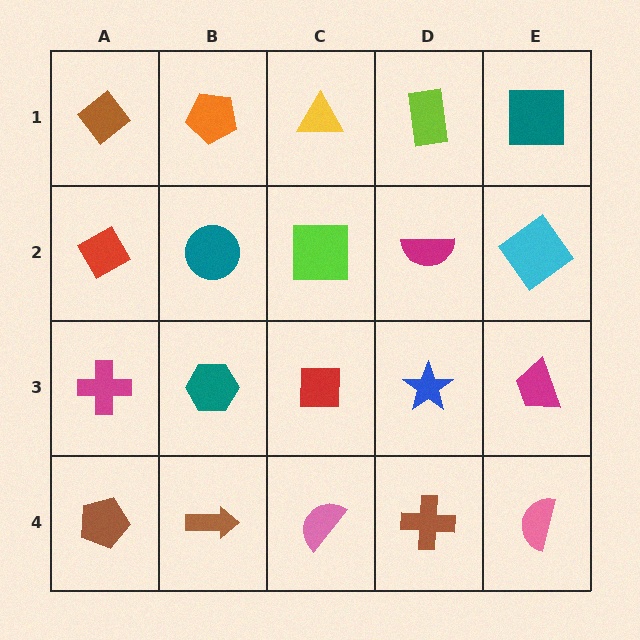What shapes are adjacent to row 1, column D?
A magenta semicircle (row 2, column D), a yellow triangle (row 1, column C), a teal square (row 1, column E).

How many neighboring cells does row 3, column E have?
3.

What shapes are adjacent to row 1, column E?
A cyan diamond (row 2, column E), a lime rectangle (row 1, column D).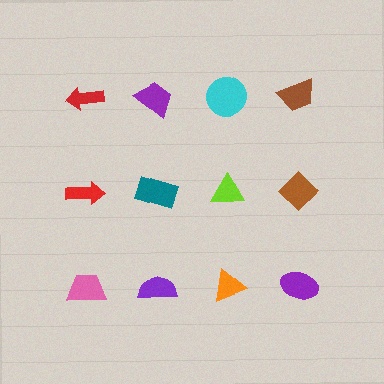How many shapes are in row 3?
4 shapes.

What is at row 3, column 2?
A purple semicircle.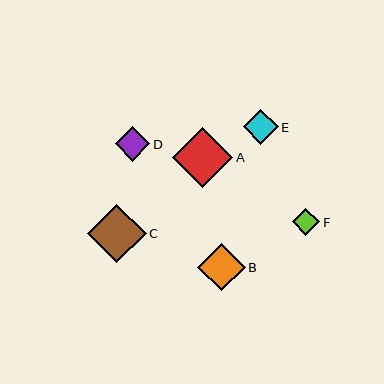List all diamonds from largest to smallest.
From largest to smallest: A, C, B, E, D, F.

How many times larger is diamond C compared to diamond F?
Diamond C is approximately 2.1 times the size of diamond F.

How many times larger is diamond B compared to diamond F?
Diamond B is approximately 1.7 times the size of diamond F.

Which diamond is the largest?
Diamond A is the largest with a size of approximately 61 pixels.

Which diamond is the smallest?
Diamond F is the smallest with a size of approximately 27 pixels.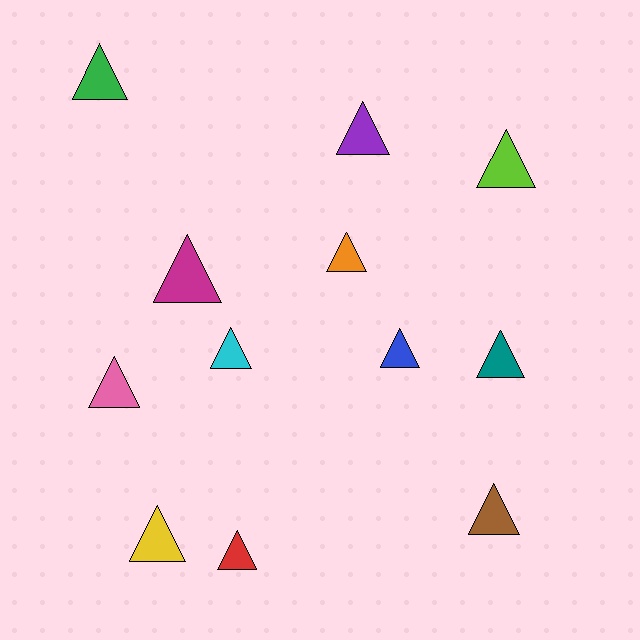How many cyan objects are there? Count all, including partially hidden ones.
There is 1 cyan object.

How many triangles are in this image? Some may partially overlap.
There are 12 triangles.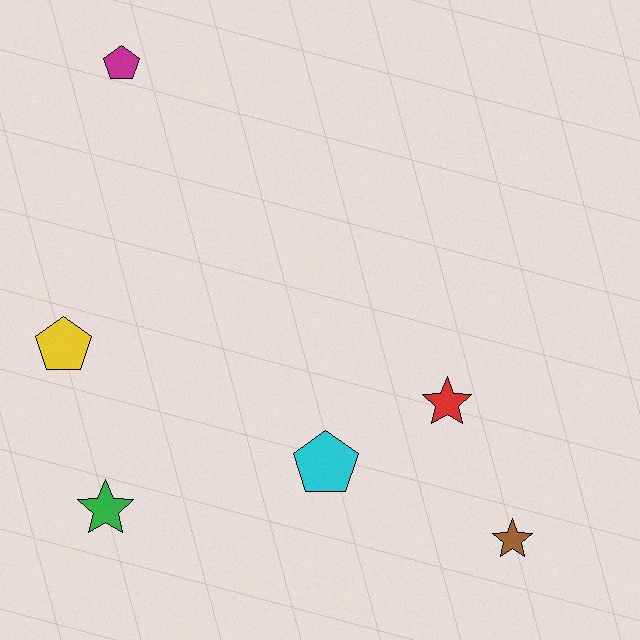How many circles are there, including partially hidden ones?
There are no circles.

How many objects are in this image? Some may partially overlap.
There are 6 objects.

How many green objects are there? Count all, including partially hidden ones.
There is 1 green object.